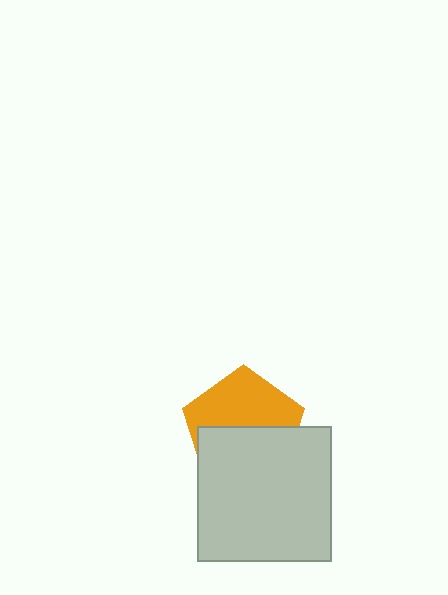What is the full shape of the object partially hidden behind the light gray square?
The partially hidden object is an orange pentagon.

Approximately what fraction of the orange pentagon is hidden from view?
Roughly 51% of the orange pentagon is hidden behind the light gray square.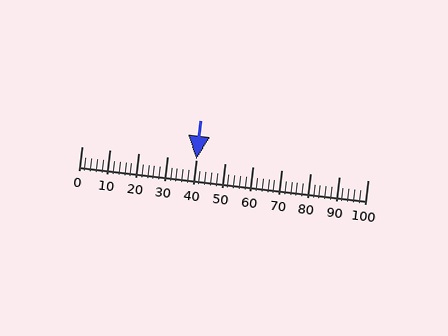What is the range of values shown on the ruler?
The ruler shows values from 0 to 100.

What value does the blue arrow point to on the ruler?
The blue arrow points to approximately 40.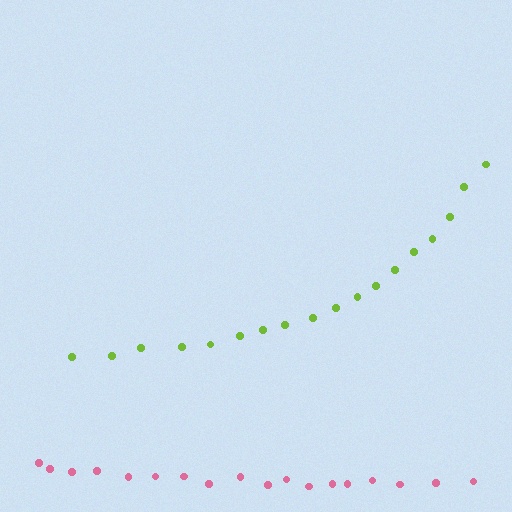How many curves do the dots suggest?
There are 2 distinct paths.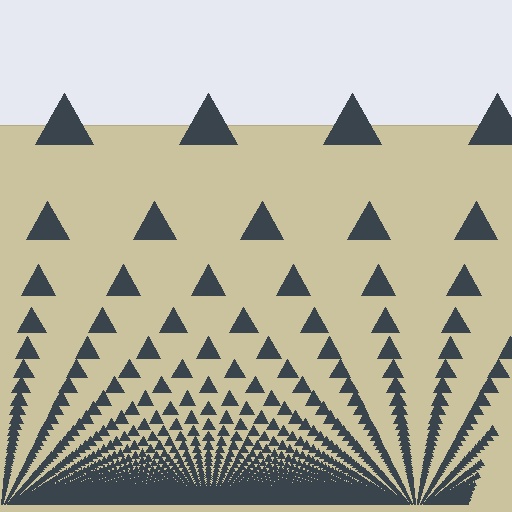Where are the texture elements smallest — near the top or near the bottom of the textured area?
Near the bottom.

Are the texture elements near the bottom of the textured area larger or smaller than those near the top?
Smaller. The gradient is inverted — elements near the bottom are smaller and denser.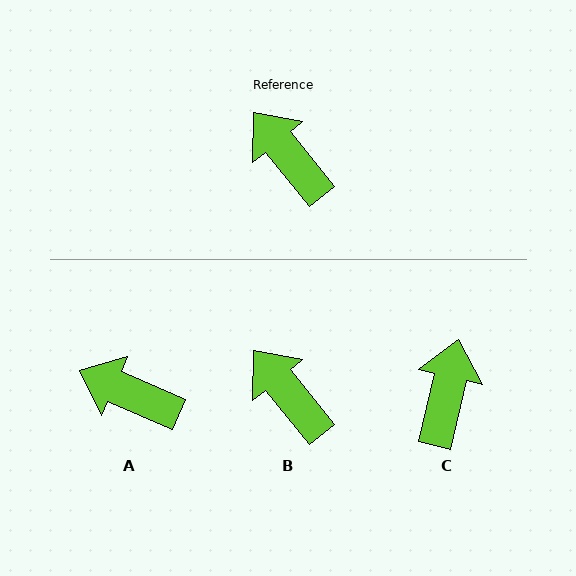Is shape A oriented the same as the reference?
No, it is off by about 27 degrees.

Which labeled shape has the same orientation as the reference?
B.